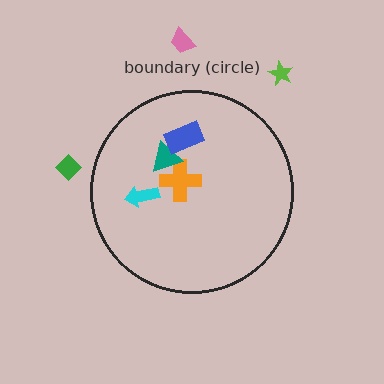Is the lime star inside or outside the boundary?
Outside.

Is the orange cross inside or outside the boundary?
Inside.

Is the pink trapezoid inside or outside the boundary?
Outside.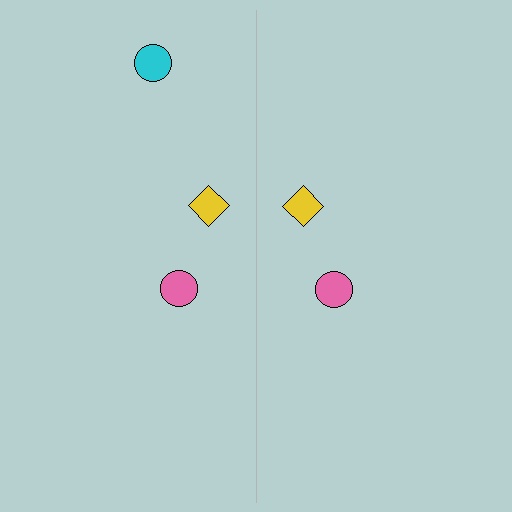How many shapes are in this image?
There are 5 shapes in this image.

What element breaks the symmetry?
A cyan circle is missing from the right side.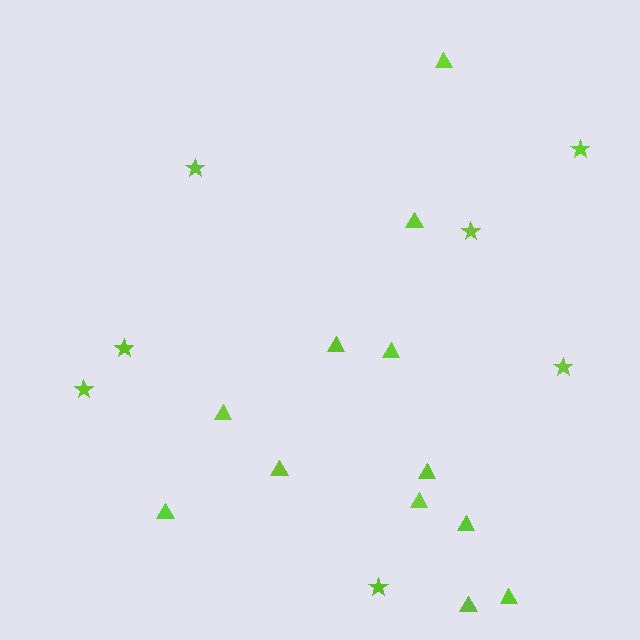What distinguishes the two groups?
There are 2 groups: one group of triangles (12) and one group of stars (7).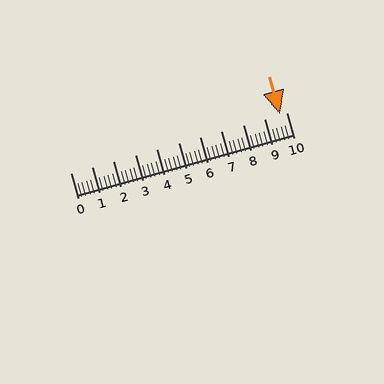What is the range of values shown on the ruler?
The ruler shows values from 0 to 10.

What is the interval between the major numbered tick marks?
The major tick marks are spaced 1 units apart.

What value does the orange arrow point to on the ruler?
The orange arrow points to approximately 9.7.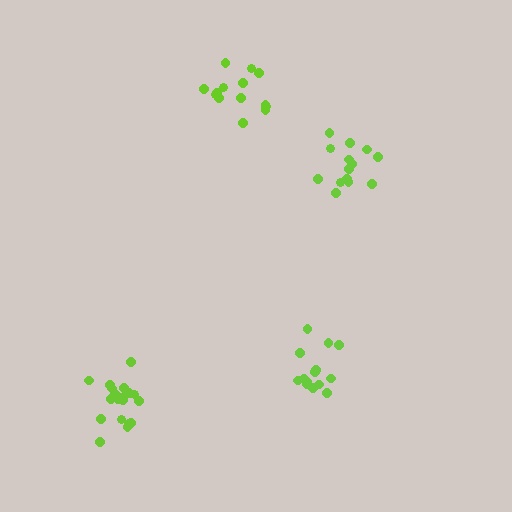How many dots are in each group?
Group 1: 14 dots, Group 2: 14 dots, Group 3: 14 dots, Group 4: 19 dots (61 total).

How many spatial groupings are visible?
There are 4 spatial groupings.